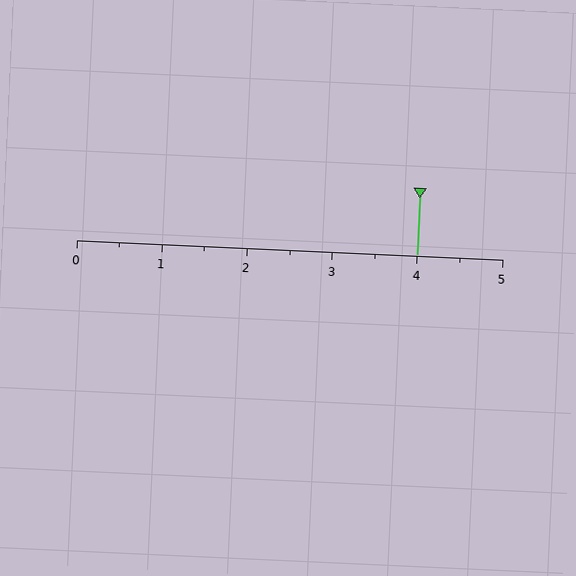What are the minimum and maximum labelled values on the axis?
The axis runs from 0 to 5.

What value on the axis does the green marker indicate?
The marker indicates approximately 4.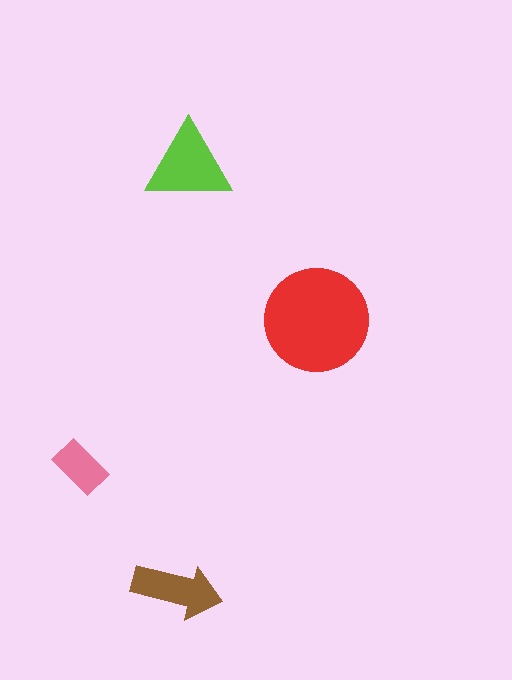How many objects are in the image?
There are 4 objects in the image.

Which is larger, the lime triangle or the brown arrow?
The lime triangle.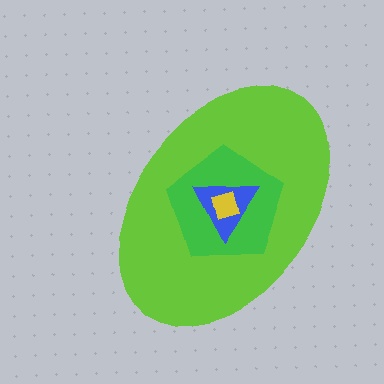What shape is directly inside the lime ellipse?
The green pentagon.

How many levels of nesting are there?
4.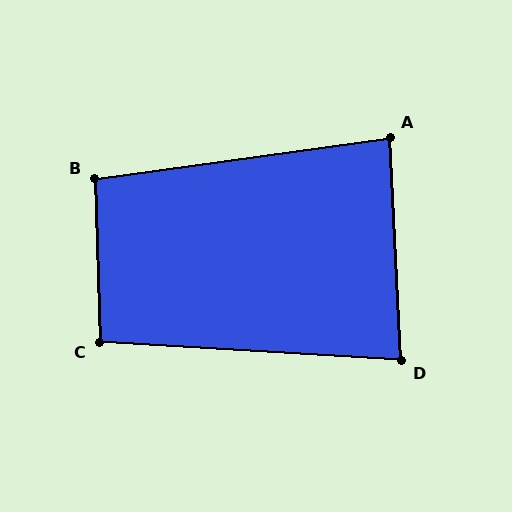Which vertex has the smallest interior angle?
D, at approximately 84 degrees.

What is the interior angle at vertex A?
Approximately 85 degrees (acute).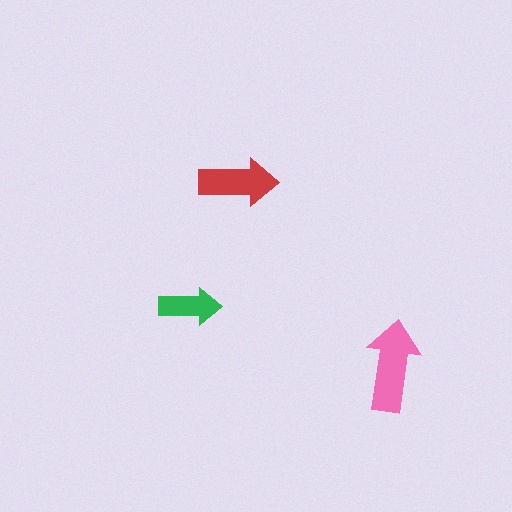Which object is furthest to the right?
The pink arrow is rightmost.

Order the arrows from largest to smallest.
the pink one, the red one, the green one.